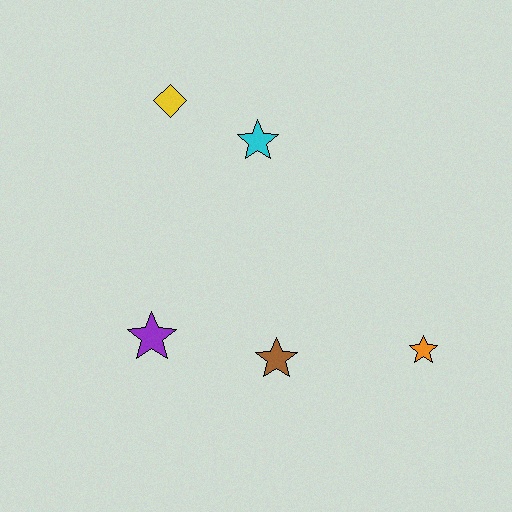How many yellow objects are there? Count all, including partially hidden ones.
There is 1 yellow object.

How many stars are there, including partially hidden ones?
There are 4 stars.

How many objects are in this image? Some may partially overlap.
There are 5 objects.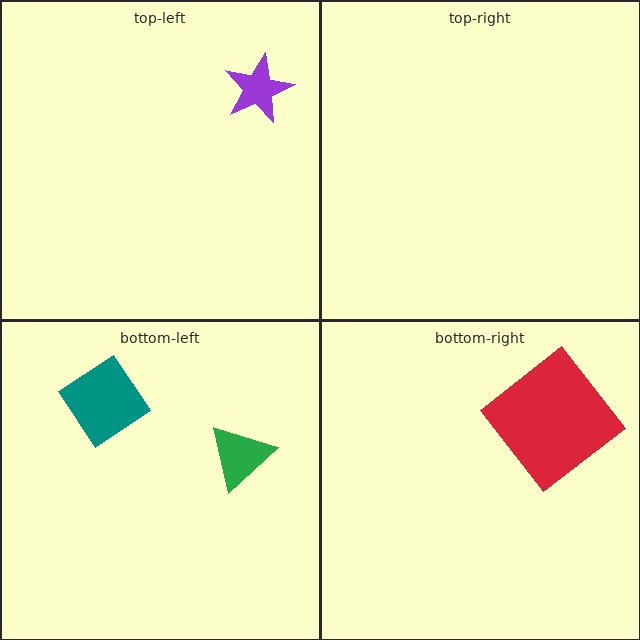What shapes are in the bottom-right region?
The red diamond.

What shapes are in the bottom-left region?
The green triangle, the teal diamond.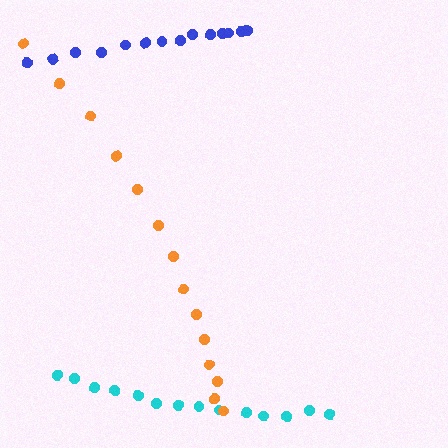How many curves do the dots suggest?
There are 3 distinct paths.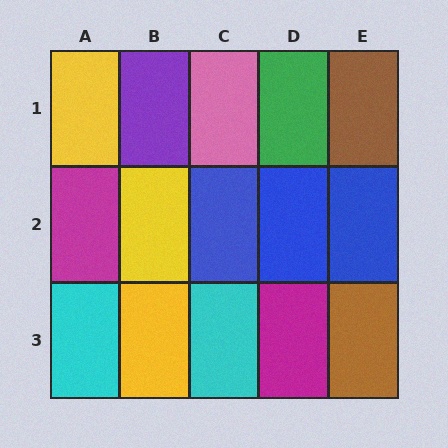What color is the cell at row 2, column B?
Yellow.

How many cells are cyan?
2 cells are cyan.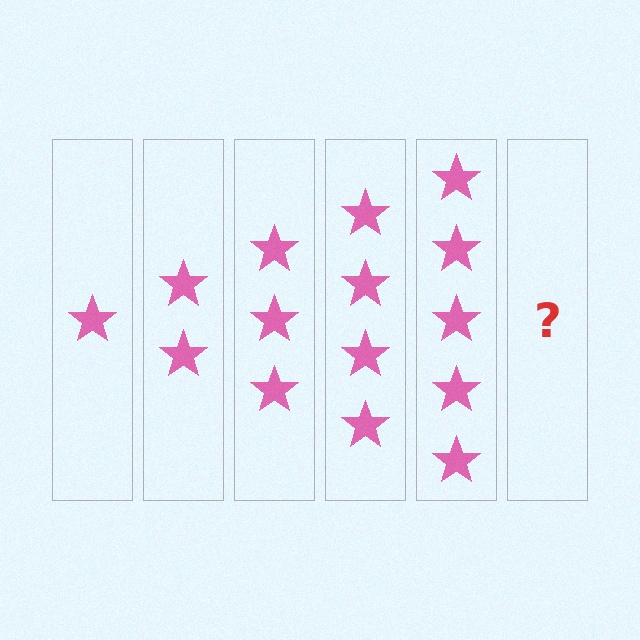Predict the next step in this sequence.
The next step is 6 stars.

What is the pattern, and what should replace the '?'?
The pattern is that each step adds one more star. The '?' should be 6 stars.